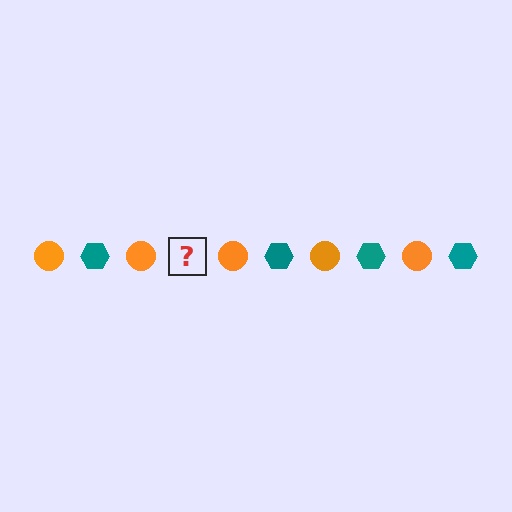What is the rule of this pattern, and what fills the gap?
The rule is that the pattern alternates between orange circle and teal hexagon. The gap should be filled with a teal hexagon.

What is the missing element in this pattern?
The missing element is a teal hexagon.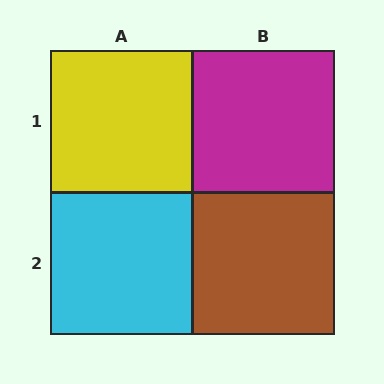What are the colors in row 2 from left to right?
Cyan, brown.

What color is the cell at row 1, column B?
Magenta.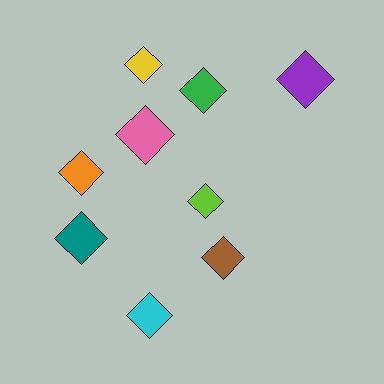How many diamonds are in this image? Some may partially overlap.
There are 9 diamonds.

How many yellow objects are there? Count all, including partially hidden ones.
There is 1 yellow object.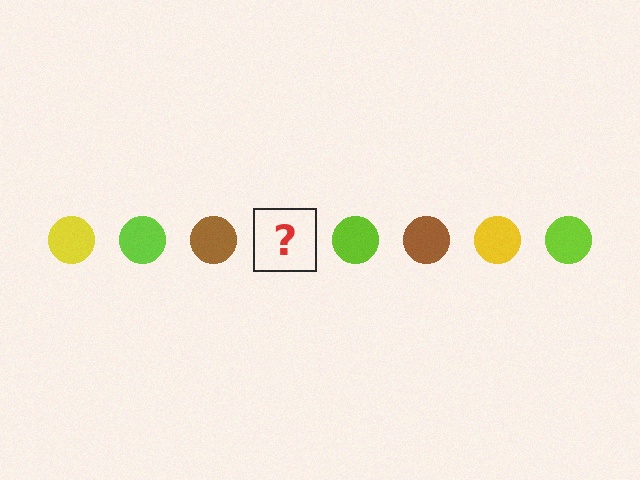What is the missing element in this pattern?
The missing element is a yellow circle.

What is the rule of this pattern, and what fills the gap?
The rule is that the pattern cycles through yellow, lime, brown circles. The gap should be filled with a yellow circle.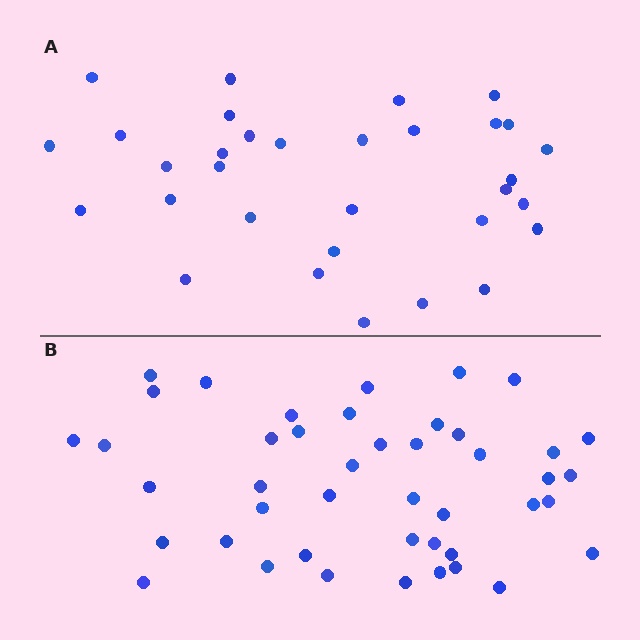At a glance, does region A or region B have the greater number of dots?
Region B (the bottom region) has more dots.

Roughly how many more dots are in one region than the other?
Region B has roughly 12 or so more dots than region A.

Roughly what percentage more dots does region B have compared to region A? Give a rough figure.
About 40% more.